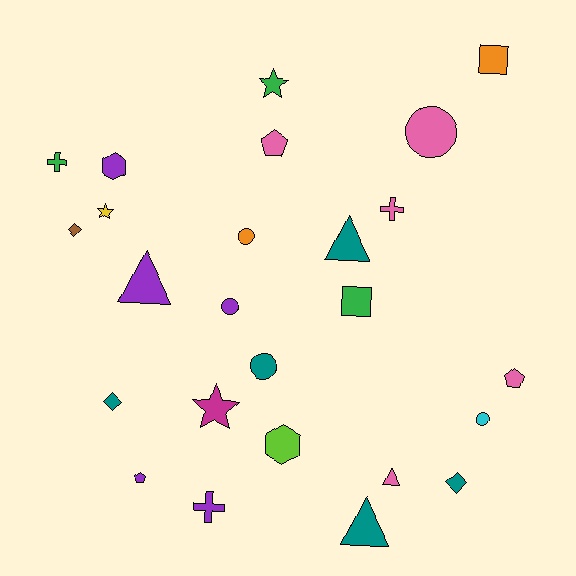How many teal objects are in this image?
There are 5 teal objects.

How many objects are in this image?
There are 25 objects.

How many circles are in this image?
There are 5 circles.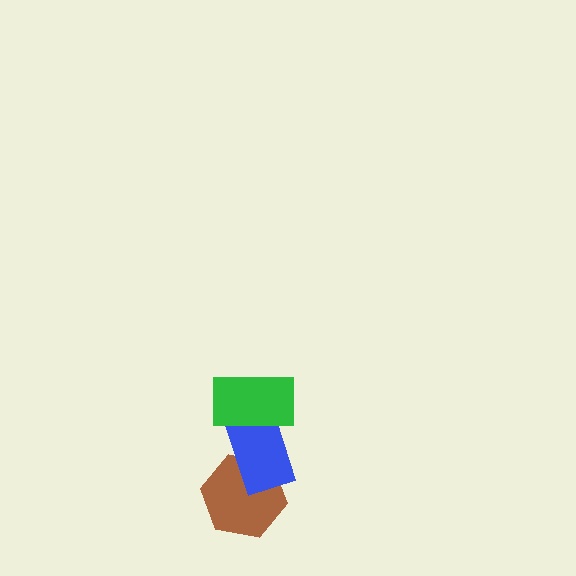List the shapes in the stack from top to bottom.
From top to bottom: the green rectangle, the blue rectangle, the brown hexagon.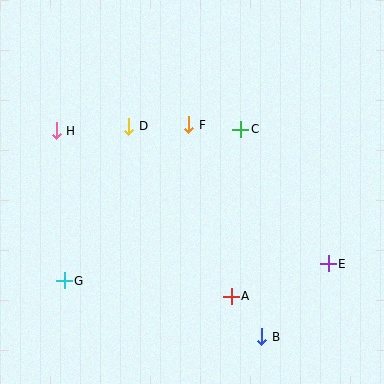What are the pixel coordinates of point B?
Point B is at (262, 337).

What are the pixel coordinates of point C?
Point C is at (241, 129).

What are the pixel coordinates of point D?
Point D is at (129, 126).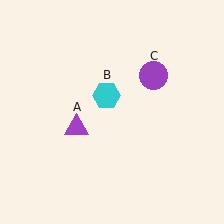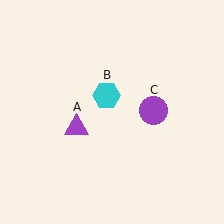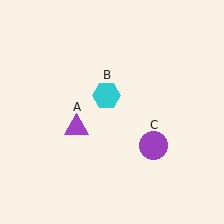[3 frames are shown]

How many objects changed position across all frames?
1 object changed position: purple circle (object C).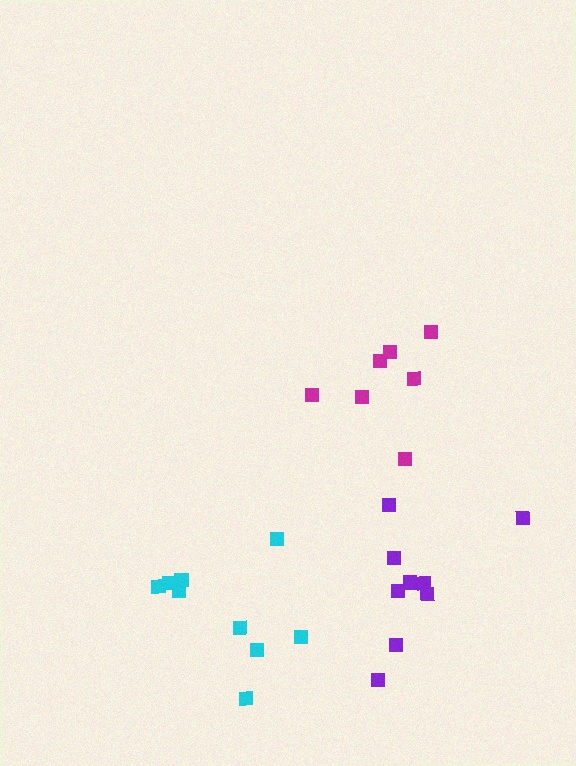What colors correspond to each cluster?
The clusters are colored: magenta, cyan, purple.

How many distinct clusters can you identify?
There are 3 distinct clusters.